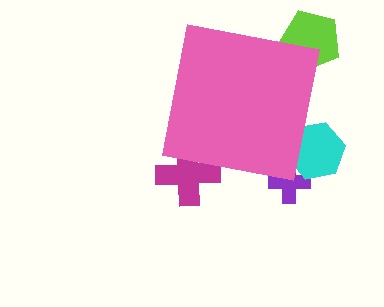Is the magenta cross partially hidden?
Yes, the magenta cross is partially hidden behind the pink square.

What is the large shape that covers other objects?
A pink square.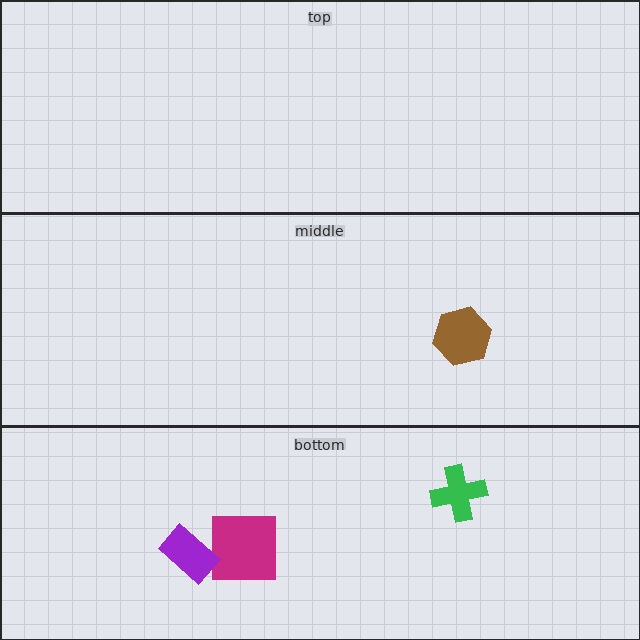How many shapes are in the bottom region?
3.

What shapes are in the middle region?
The brown hexagon.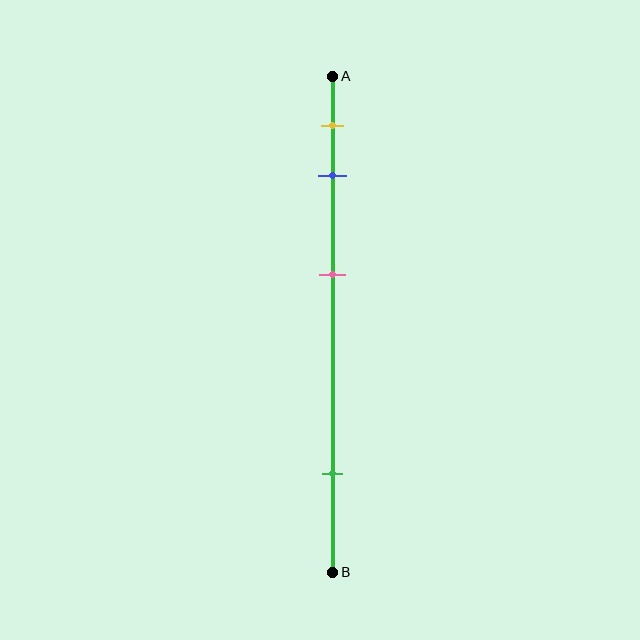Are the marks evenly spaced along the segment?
No, the marks are not evenly spaced.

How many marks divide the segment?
There are 4 marks dividing the segment.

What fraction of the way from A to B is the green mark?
The green mark is approximately 80% (0.8) of the way from A to B.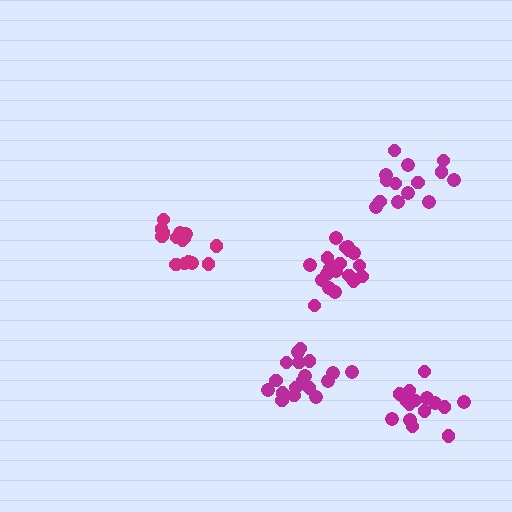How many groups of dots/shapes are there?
There are 5 groups.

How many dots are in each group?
Group 1: 18 dots, Group 2: 15 dots, Group 3: 15 dots, Group 4: 15 dots, Group 5: 19 dots (82 total).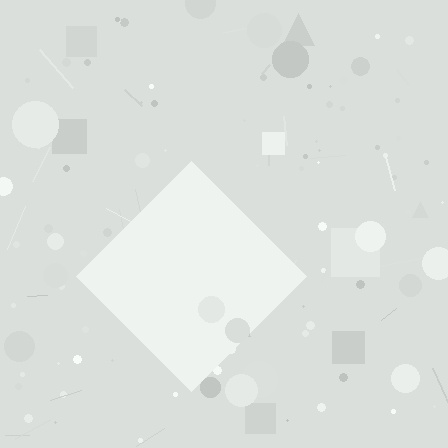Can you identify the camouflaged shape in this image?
The camouflaged shape is a diamond.